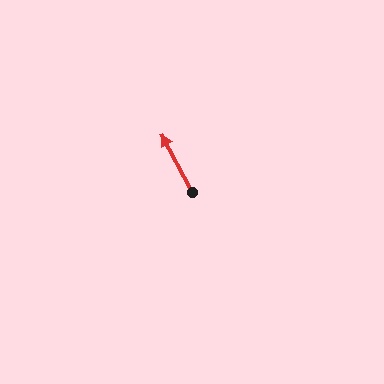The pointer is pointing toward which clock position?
Roughly 11 o'clock.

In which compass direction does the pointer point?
Northwest.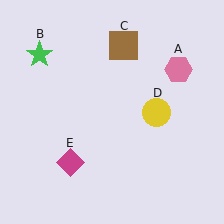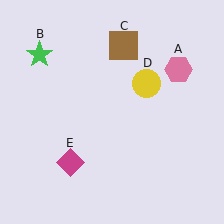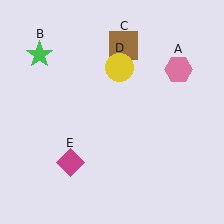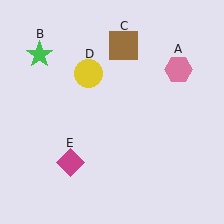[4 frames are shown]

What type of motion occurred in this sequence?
The yellow circle (object D) rotated counterclockwise around the center of the scene.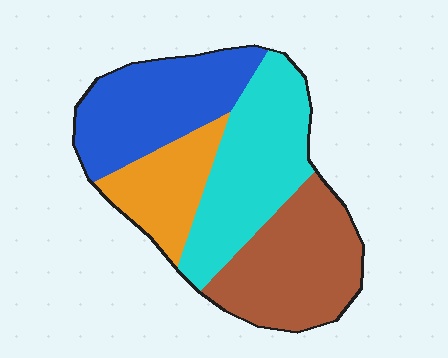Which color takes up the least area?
Orange, at roughly 15%.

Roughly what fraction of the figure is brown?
Brown takes up between a quarter and a half of the figure.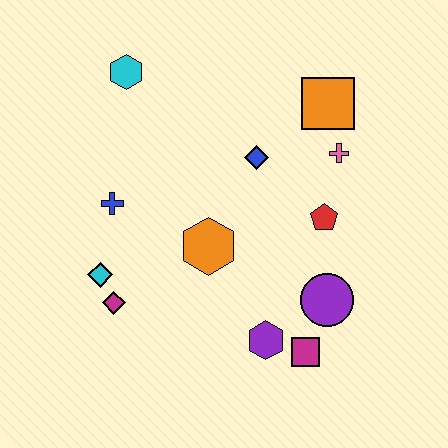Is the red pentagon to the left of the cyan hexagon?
No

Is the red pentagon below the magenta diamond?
No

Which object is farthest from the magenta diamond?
The orange square is farthest from the magenta diamond.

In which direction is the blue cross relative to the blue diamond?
The blue cross is to the left of the blue diamond.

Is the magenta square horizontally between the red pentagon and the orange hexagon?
Yes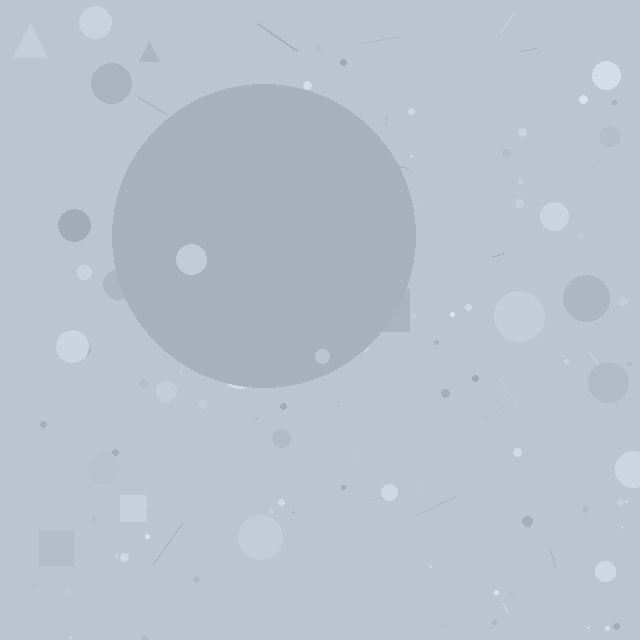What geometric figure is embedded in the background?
A circle is embedded in the background.